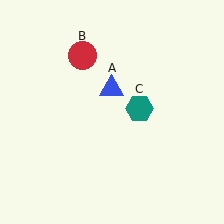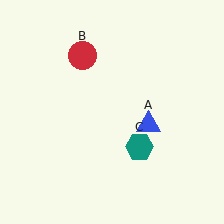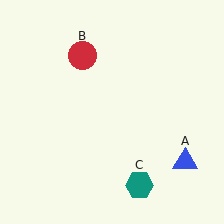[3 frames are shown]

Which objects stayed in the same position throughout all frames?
Red circle (object B) remained stationary.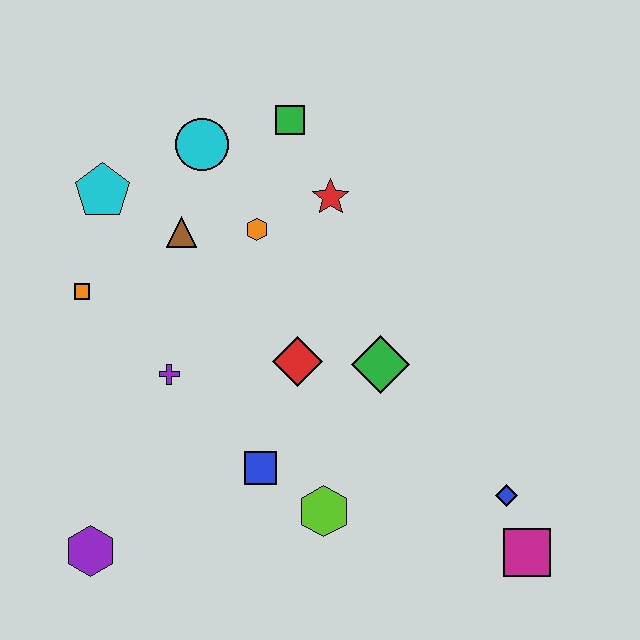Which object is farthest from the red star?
The purple hexagon is farthest from the red star.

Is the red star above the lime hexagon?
Yes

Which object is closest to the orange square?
The cyan pentagon is closest to the orange square.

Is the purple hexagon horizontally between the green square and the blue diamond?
No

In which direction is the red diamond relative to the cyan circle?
The red diamond is below the cyan circle.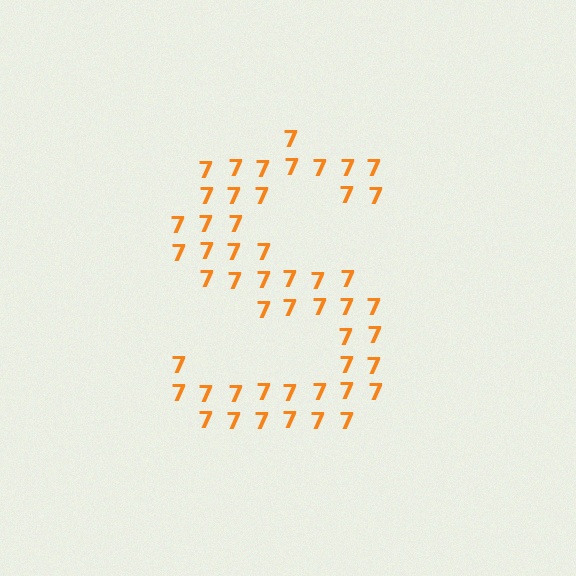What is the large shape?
The large shape is the letter S.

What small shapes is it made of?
It is made of small digit 7's.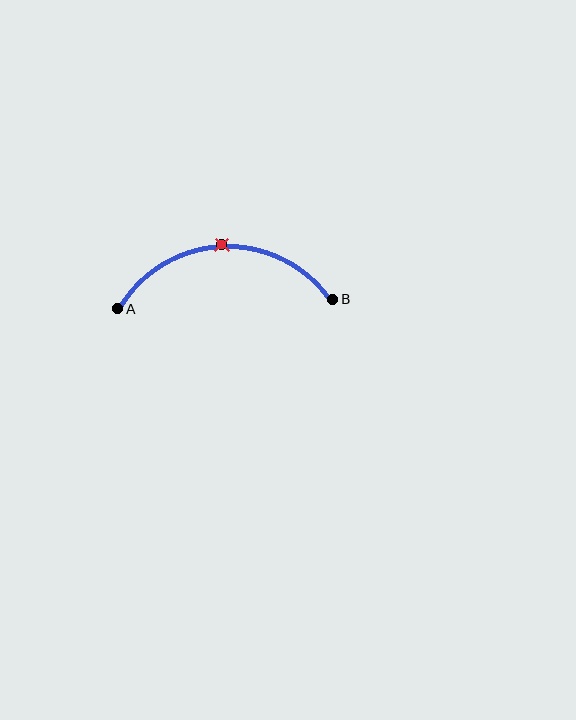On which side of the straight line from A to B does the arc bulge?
The arc bulges above the straight line connecting A and B.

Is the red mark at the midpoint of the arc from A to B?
Yes. The red mark lies on the arc at equal arc-length from both A and B — it is the arc midpoint.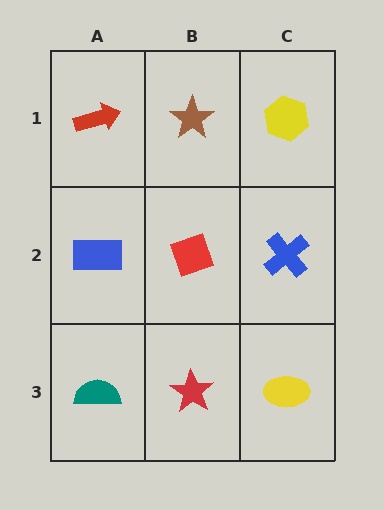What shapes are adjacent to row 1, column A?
A blue rectangle (row 2, column A), a brown star (row 1, column B).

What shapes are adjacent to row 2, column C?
A yellow hexagon (row 1, column C), a yellow ellipse (row 3, column C), a red diamond (row 2, column B).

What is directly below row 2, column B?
A red star.